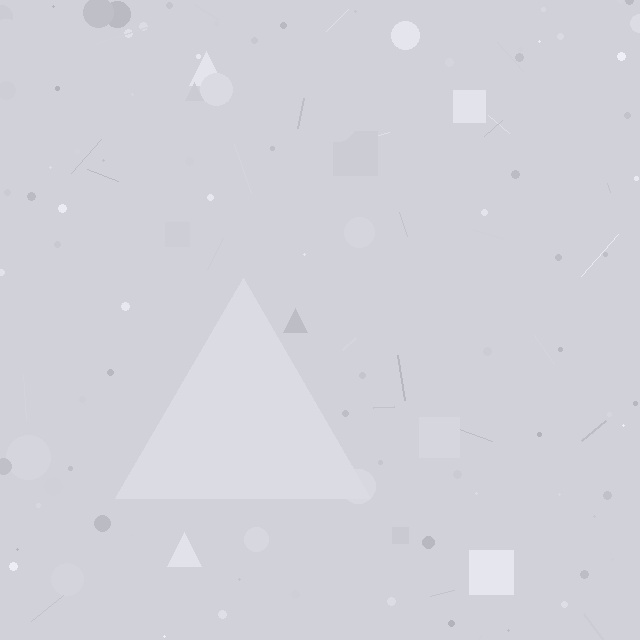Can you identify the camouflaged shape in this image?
The camouflaged shape is a triangle.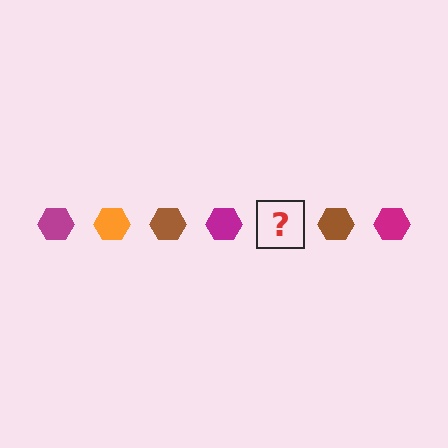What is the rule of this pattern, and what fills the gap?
The rule is that the pattern cycles through magenta, orange, brown hexagons. The gap should be filled with an orange hexagon.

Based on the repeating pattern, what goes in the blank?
The blank should be an orange hexagon.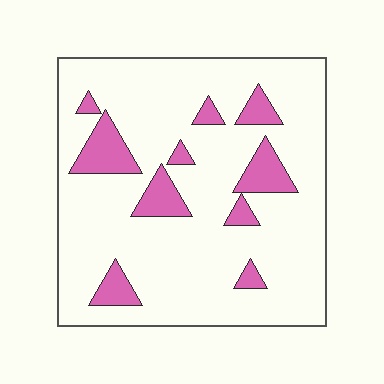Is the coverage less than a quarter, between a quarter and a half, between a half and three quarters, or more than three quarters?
Less than a quarter.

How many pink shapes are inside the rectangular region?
10.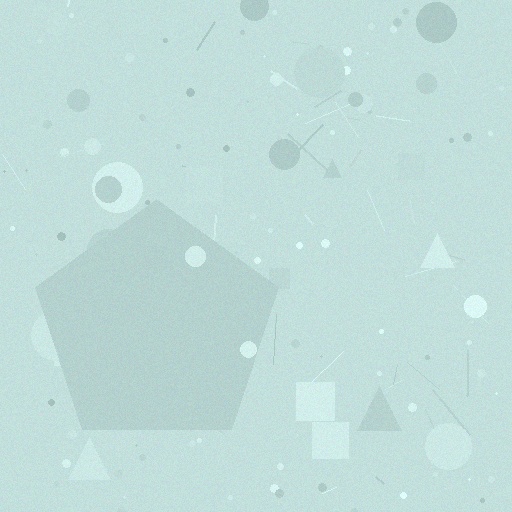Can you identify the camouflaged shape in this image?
The camouflaged shape is a pentagon.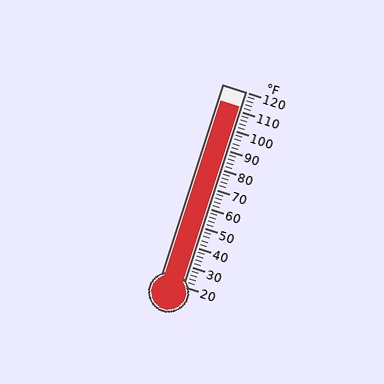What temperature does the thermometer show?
The thermometer shows approximately 112°F.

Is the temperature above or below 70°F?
The temperature is above 70°F.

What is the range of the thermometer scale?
The thermometer scale ranges from 20°F to 120°F.